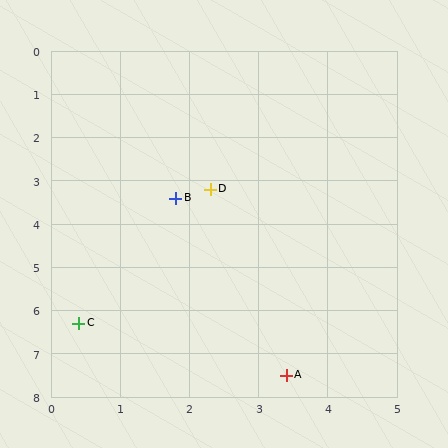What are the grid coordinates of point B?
Point B is at approximately (1.8, 3.4).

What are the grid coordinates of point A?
Point A is at approximately (3.4, 7.5).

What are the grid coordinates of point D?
Point D is at approximately (2.3, 3.2).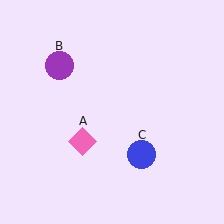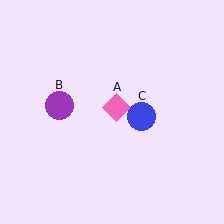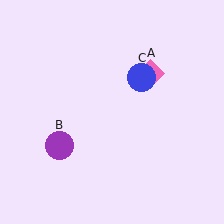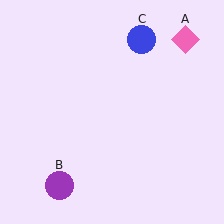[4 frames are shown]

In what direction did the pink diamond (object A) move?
The pink diamond (object A) moved up and to the right.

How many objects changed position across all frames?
3 objects changed position: pink diamond (object A), purple circle (object B), blue circle (object C).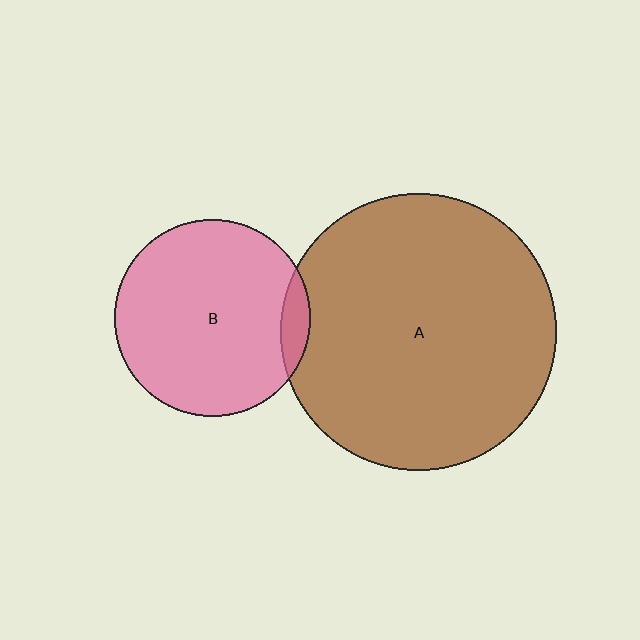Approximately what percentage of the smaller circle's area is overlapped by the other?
Approximately 10%.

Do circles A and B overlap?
Yes.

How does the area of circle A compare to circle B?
Approximately 2.0 times.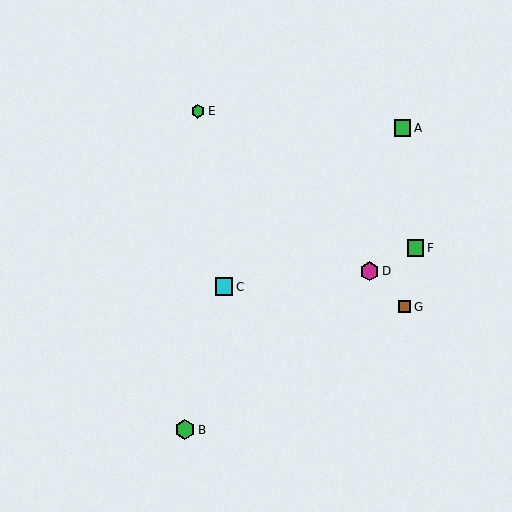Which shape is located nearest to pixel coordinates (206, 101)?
The green hexagon (labeled E) at (198, 111) is nearest to that location.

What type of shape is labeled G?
Shape G is a brown square.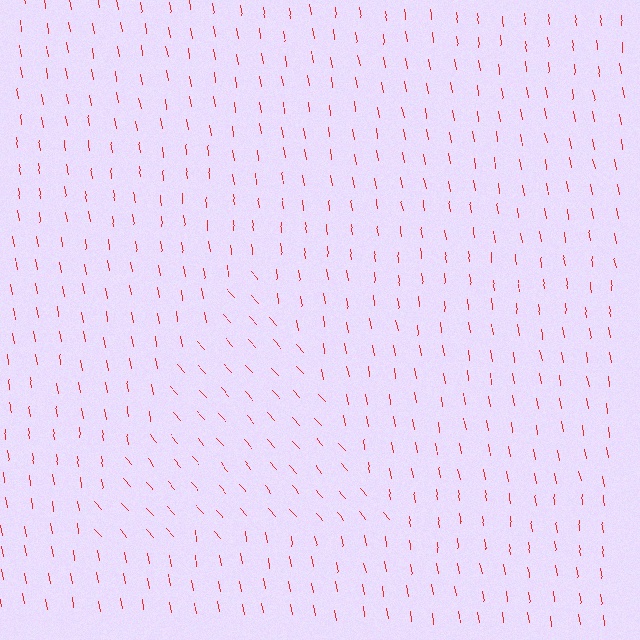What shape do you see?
I see a triangle.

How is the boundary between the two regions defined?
The boundary is defined purely by a change in line orientation (approximately 32 degrees difference). All lines are the same color and thickness.